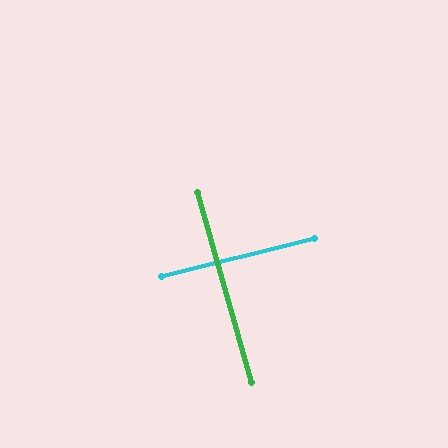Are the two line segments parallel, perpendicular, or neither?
Perpendicular — they meet at approximately 88°.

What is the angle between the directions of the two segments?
Approximately 88 degrees.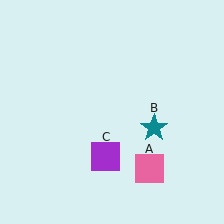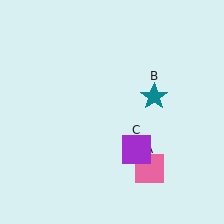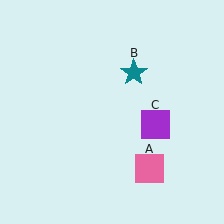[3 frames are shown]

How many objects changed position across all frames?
2 objects changed position: teal star (object B), purple square (object C).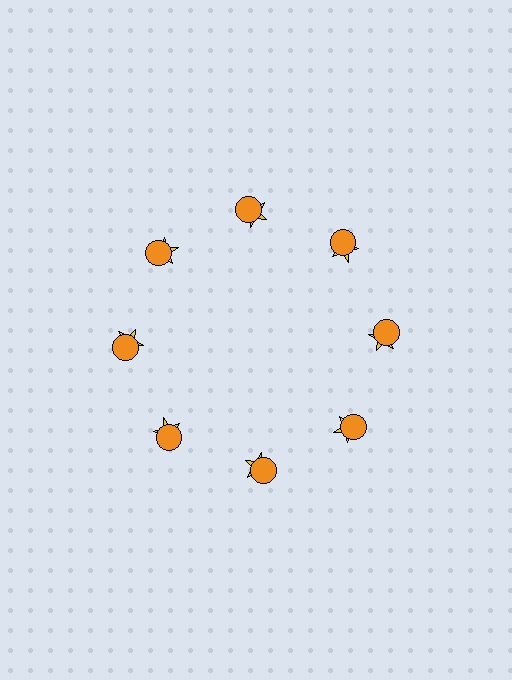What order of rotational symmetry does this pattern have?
This pattern has 8-fold rotational symmetry.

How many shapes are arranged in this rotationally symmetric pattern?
There are 16 shapes, arranged in 8 groups of 2.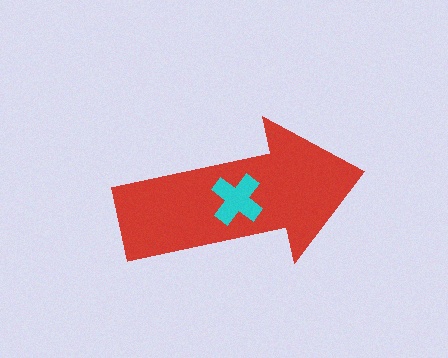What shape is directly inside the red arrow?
The cyan cross.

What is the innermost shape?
The cyan cross.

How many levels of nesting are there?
2.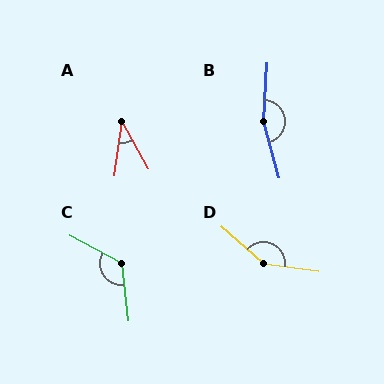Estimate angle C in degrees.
Approximately 124 degrees.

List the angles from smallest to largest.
A (37°), C (124°), D (147°), B (161°).